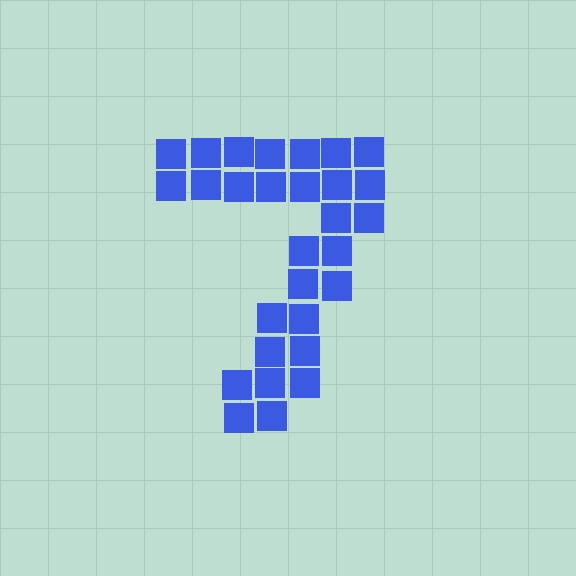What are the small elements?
The small elements are squares.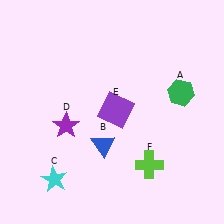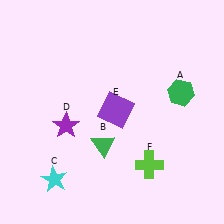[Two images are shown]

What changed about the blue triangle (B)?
In Image 1, B is blue. In Image 2, it changed to green.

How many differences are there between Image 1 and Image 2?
There is 1 difference between the two images.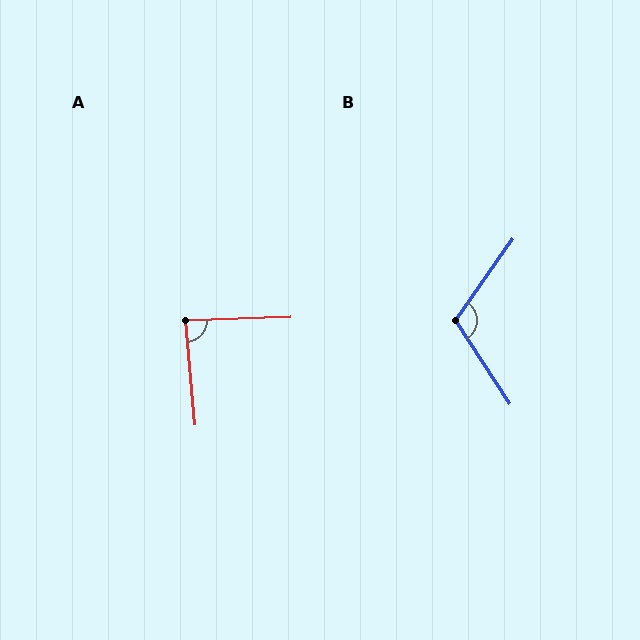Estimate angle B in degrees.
Approximately 112 degrees.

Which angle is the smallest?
A, at approximately 87 degrees.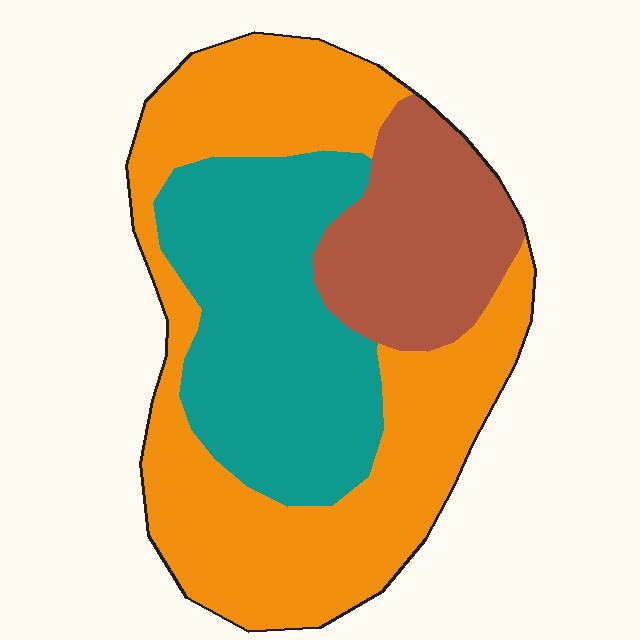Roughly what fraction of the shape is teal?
Teal takes up about one third (1/3) of the shape.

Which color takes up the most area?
Orange, at roughly 50%.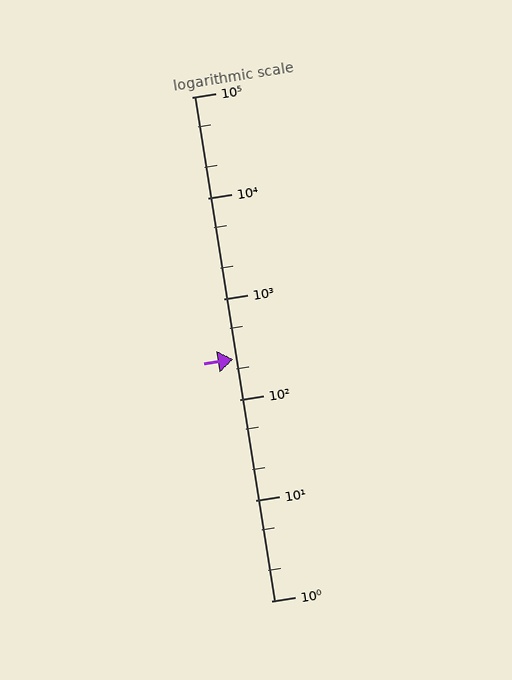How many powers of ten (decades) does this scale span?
The scale spans 5 decades, from 1 to 100000.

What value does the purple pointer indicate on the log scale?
The pointer indicates approximately 250.